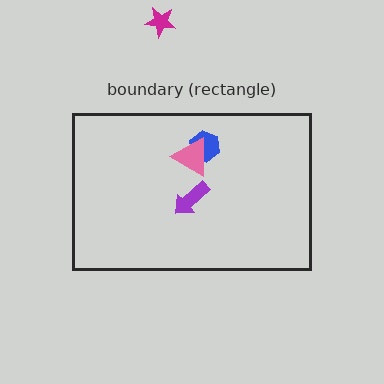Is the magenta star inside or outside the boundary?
Outside.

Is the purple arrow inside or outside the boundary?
Inside.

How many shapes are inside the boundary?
3 inside, 1 outside.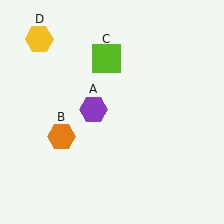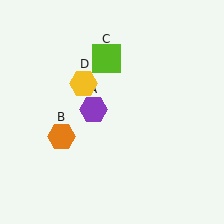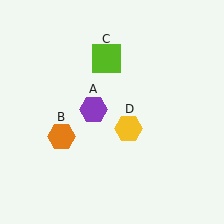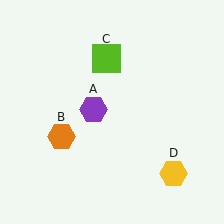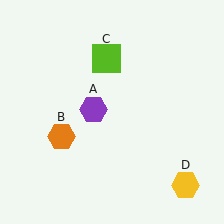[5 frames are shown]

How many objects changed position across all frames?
1 object changed position: yellow hexagon (object D).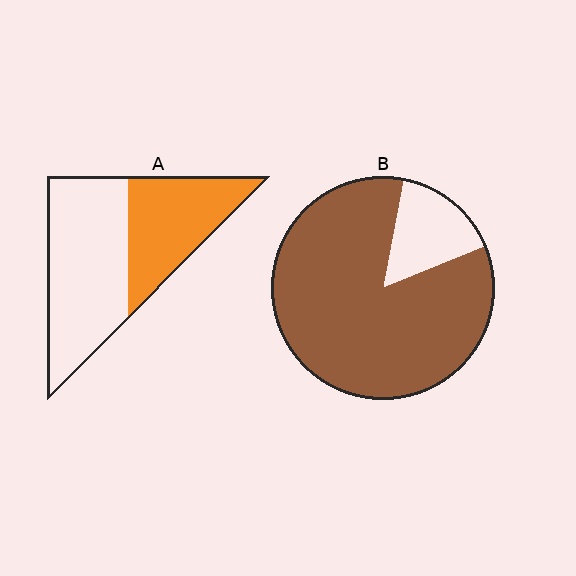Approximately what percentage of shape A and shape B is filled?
A is approximately 40% and B is approximately 85%.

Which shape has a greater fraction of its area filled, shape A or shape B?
Shape B.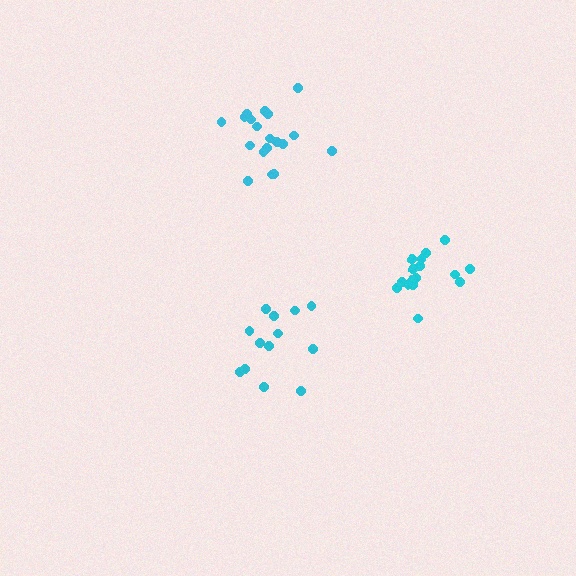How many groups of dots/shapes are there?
There are 3 groups.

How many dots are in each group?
Group 1: 19 dots, Group 2: 13 dots, Group 3: 16 dots (48 total).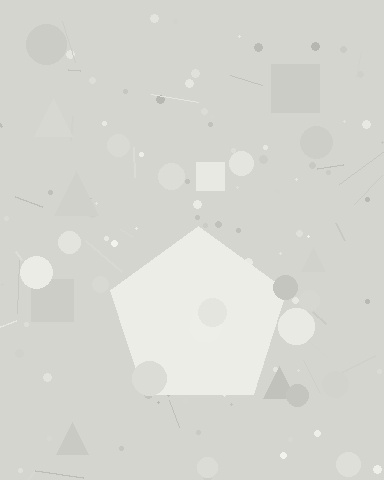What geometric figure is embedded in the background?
A pentagon is embedded in the background.